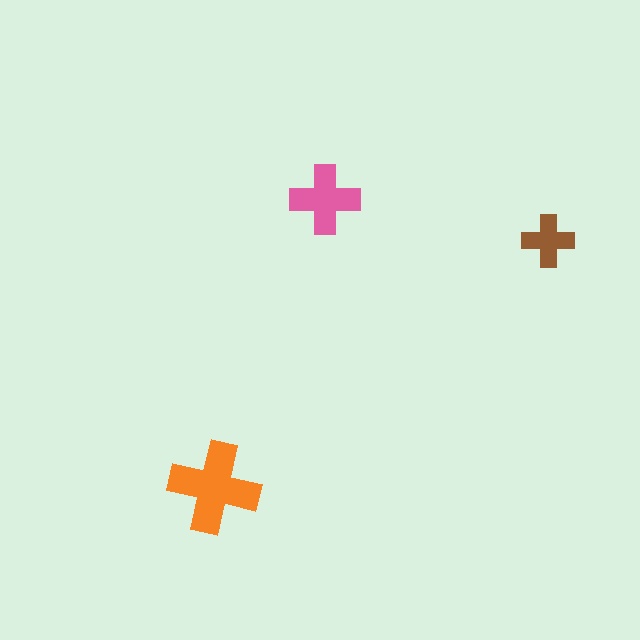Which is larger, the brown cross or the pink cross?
The pink one.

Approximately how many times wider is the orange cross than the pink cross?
About 1.5 times wider.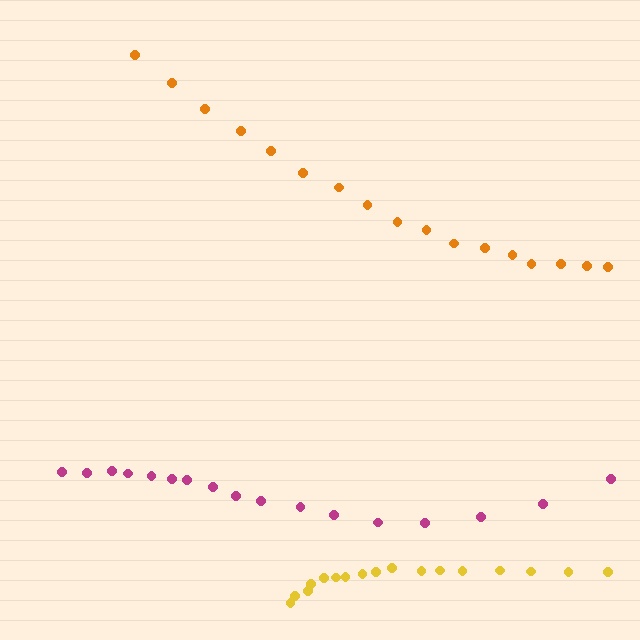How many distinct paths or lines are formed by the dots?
There are 3 distinct paths.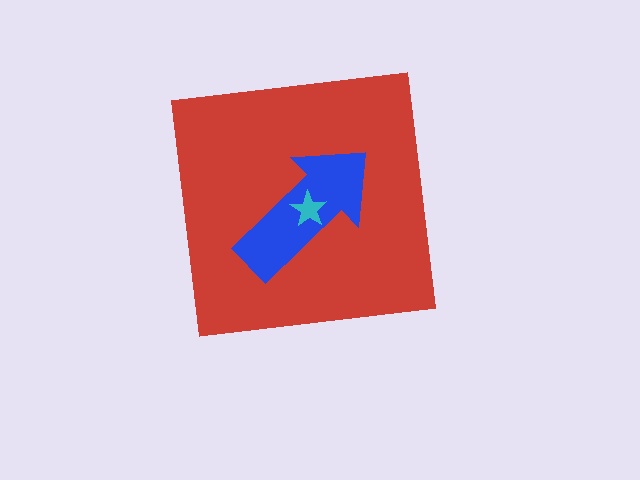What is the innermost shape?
The cyan star.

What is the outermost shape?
The red square.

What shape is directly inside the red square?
The blue arrow.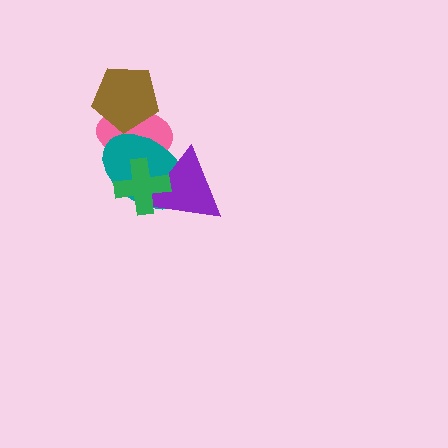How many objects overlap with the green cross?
3 objects overlap with the green cross.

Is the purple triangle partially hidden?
Yes, it is partially covered by another shape.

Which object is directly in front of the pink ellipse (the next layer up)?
The brown pentagon is directly in front of the pink ellipse.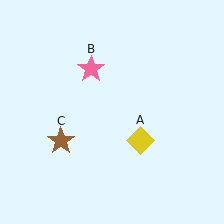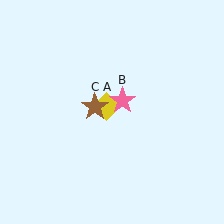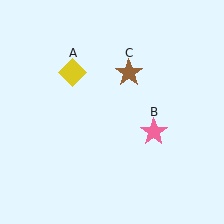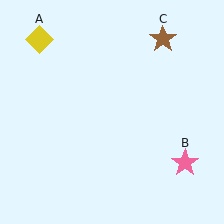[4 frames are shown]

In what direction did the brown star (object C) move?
The brown star (object C) moved up and to the right.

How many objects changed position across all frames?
3 objects changed position: yellow diamond (object A), pink star (object B), brown star (object C).